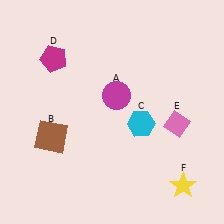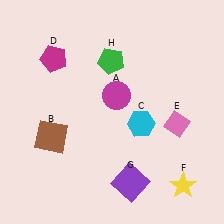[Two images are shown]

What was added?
A purple square (G), a green pentagon (H) were added in Image 2.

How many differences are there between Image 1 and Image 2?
There are 2 differences between the two images.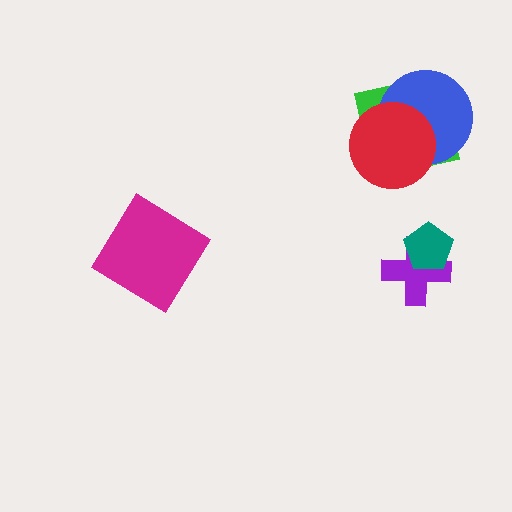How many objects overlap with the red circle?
2 objects overlap with the red circle.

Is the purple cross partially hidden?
Yes, it is partially covered by another shape.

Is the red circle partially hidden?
No, no other shape covers it.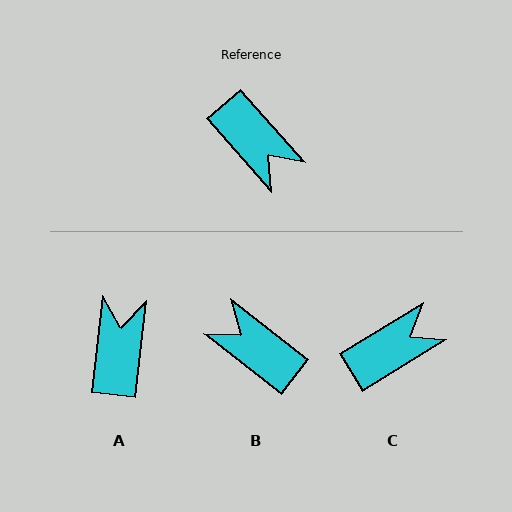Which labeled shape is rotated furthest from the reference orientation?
B, about 169 degrees away.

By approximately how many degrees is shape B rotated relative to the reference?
Approximately 169 degrees clockwise.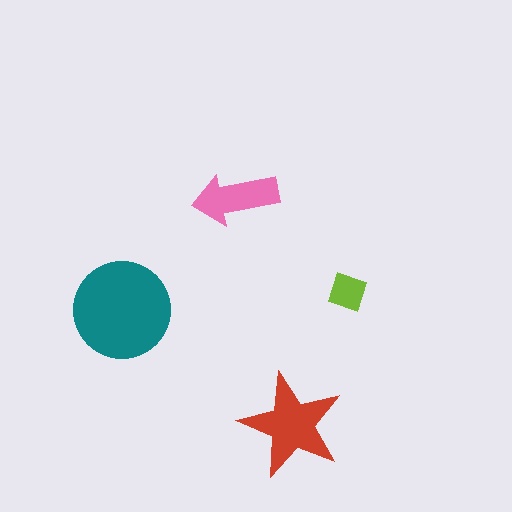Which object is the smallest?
The lime square.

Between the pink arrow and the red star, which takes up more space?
The red star.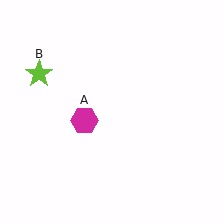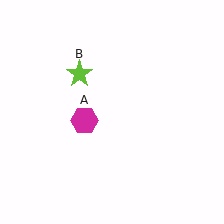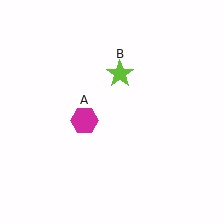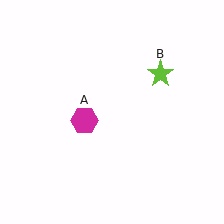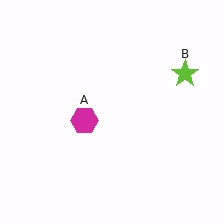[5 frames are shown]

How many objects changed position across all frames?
1 object changed position: lime star (object B).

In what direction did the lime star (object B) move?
The lime star (object B) moved right.